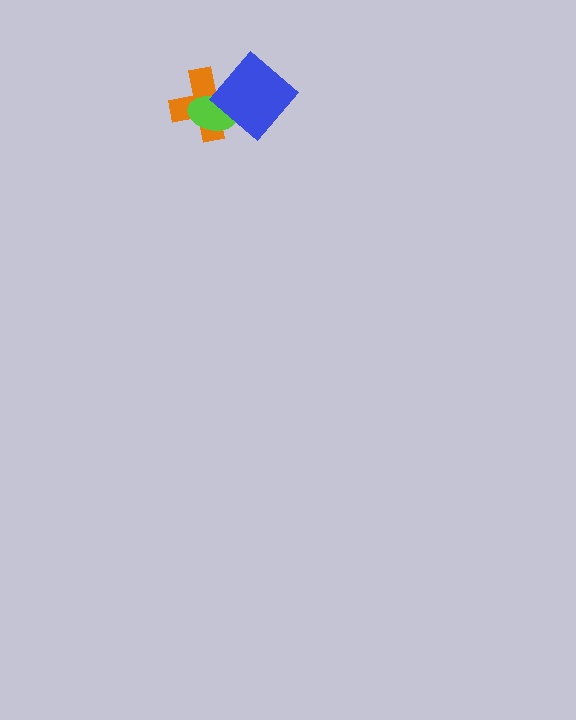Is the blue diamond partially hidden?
No, no other shape covers it.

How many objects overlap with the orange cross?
2 objects overlap with the orange cross.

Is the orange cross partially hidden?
Yes, it is partially covered by another shape.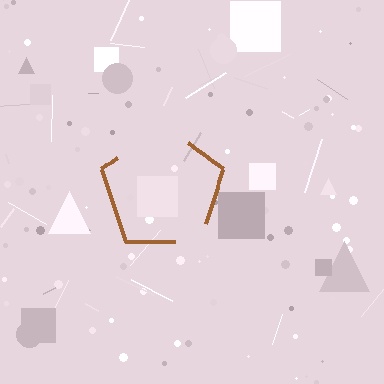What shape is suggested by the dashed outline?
The dashed outline suggests a pentagon.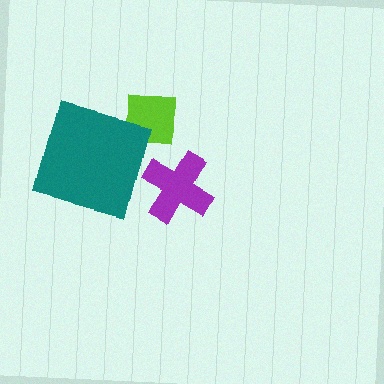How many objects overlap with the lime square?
1 object overlaps with the lime square.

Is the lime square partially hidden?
Yes, it is partially covered by another shape.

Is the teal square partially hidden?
No, no other shape covers it.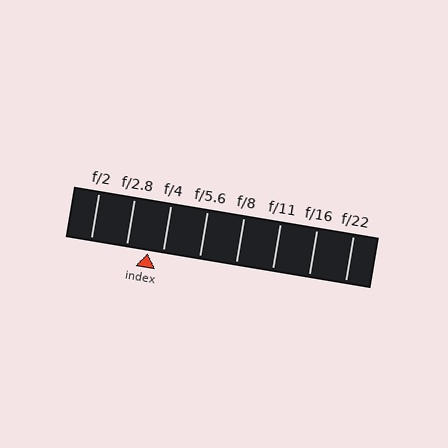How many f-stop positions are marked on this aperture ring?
There are 8 f-stop positions marked.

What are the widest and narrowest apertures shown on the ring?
The widest aperture shown is f/2 and the narrowest is f/22.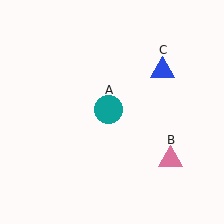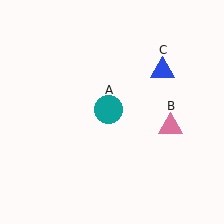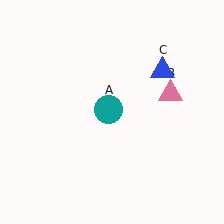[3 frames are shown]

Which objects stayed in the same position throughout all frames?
Teal circle (object A) and blue triangle (object C) remained stationary.